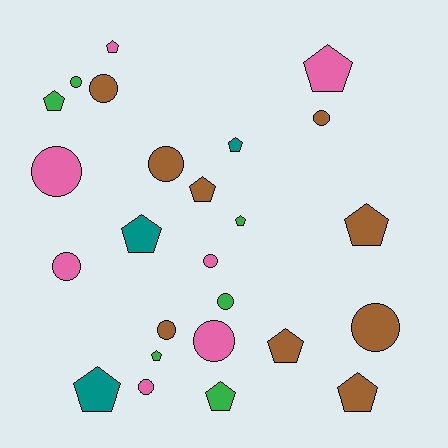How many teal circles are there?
There are no teal circles.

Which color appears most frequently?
Brown, with 9 objects.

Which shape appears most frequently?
Pentagon, with 13 objects.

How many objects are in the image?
There are 25 objects.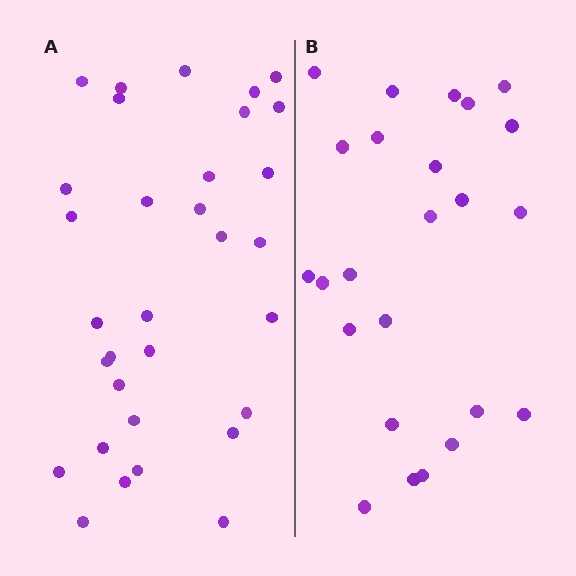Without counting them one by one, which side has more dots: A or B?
Region A (the left region) has more dots.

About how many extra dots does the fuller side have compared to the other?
Region A has roughly 8 or so more dots than region B.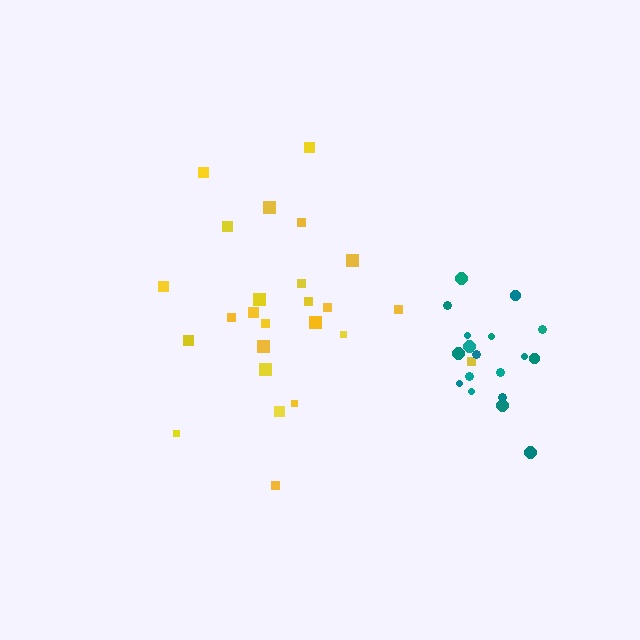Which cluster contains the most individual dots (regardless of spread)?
Yellow (25).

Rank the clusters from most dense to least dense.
teal, yellow.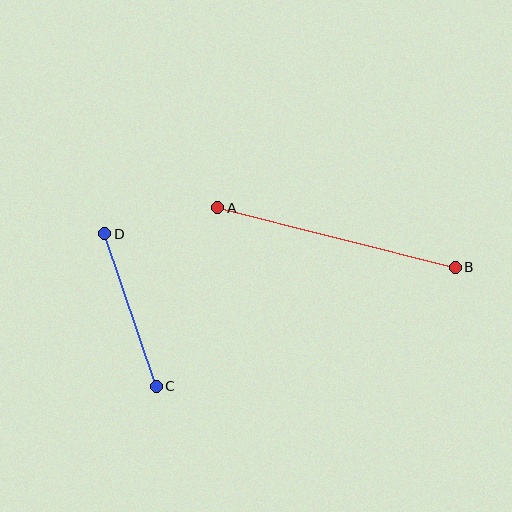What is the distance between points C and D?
The distance is approximately 161 pixels.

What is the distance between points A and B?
The distance is approximately 244 pixels.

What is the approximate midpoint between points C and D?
The midpoint is at approximately (130, 310) pixels.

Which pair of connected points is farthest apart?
Points A and B are farthest apart.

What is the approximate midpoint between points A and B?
The midpoint is at approximately (336, 238) pixels.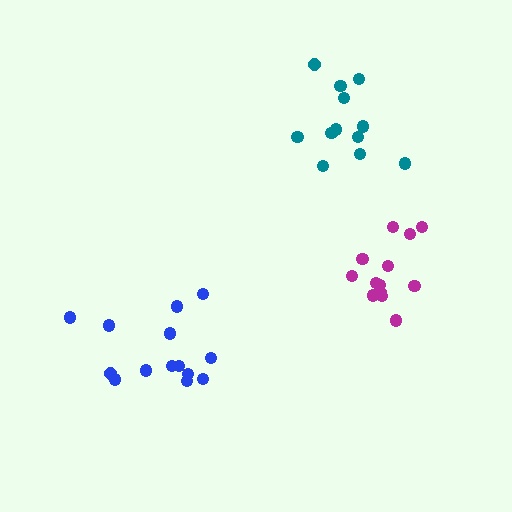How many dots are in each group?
Group 1: 13 dots, Group 2: 12 dots, Group 3: 14 dots (39 total).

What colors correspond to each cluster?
The clusters are colored: magenta, teal, blue.